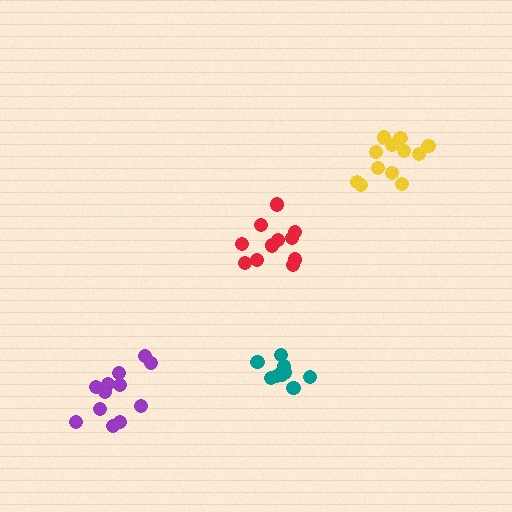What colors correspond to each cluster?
The clusters are colored: red, yellow, purple, teal.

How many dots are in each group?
Group 1: 11 dots, Group 2: 12 dots, Group 3: 12 dots, Group 4: 11 dots (46 total).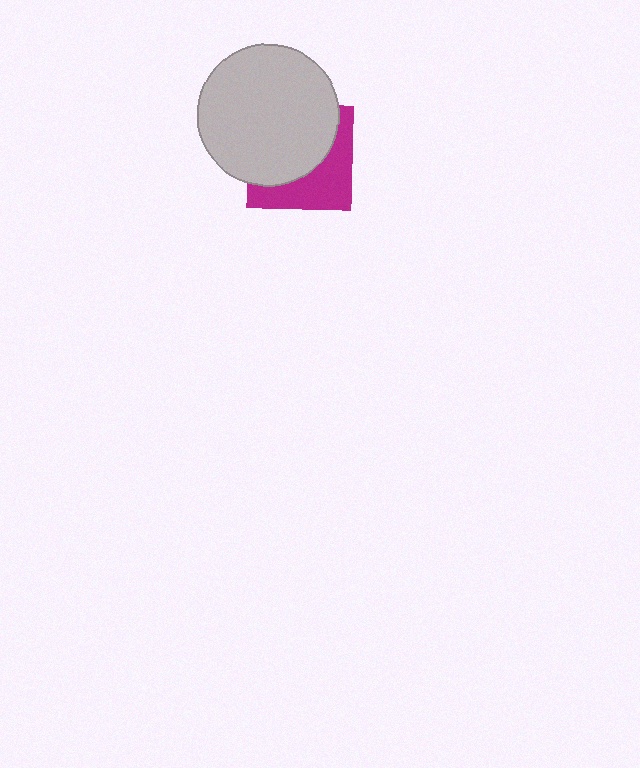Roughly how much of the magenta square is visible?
A small part of it is visible (roughly 42%).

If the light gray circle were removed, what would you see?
You would see the complete magenta square.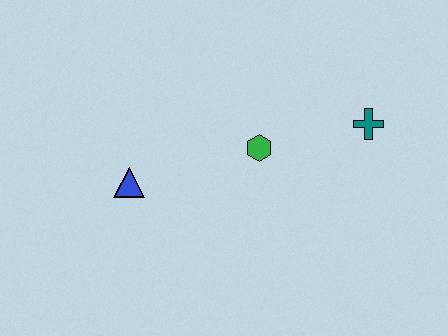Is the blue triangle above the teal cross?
No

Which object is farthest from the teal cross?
The blue triangle is farthest from the teal cross.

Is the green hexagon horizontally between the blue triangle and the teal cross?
Yes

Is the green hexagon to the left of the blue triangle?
No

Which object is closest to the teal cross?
The green hexagon is closest to the teal cross.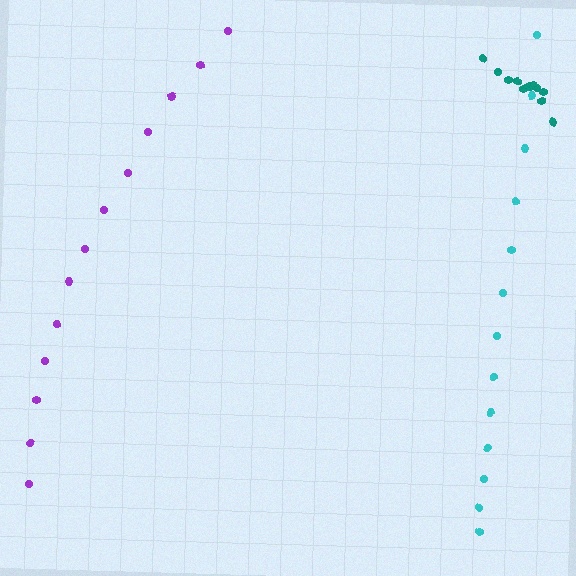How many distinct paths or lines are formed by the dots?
There are 3 distinct paths.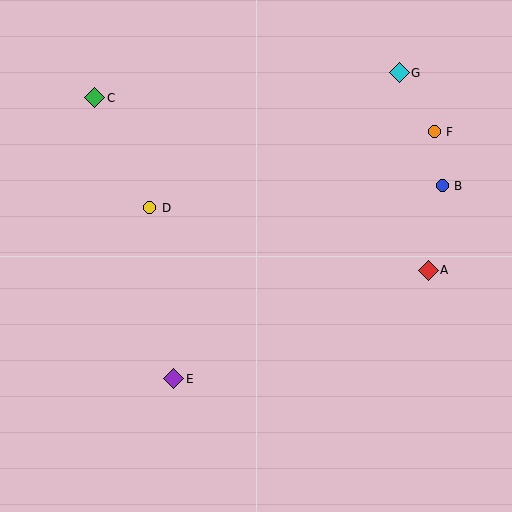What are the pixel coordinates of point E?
Point E is at (174, 379).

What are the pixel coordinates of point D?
Point D is at (150, 208).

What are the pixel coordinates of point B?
Point B is at (442, 186).